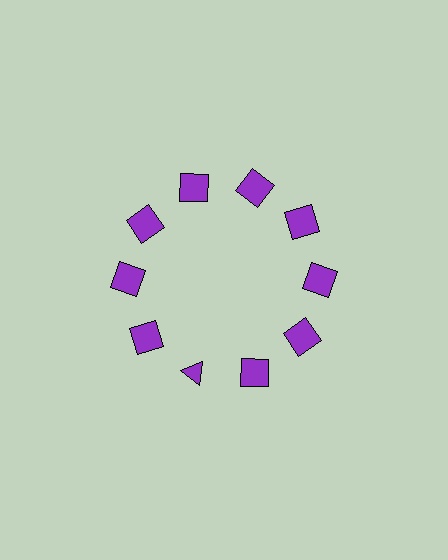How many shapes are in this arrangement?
There are 10 shapes arranged in a ring pattern.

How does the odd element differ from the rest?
It has a different shape: triangle instead of square.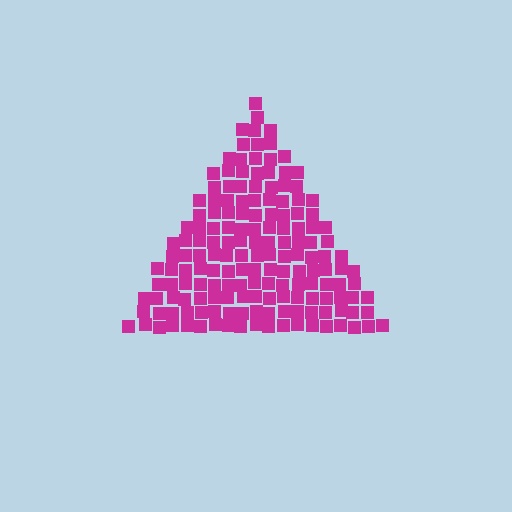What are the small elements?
The small elements are squares.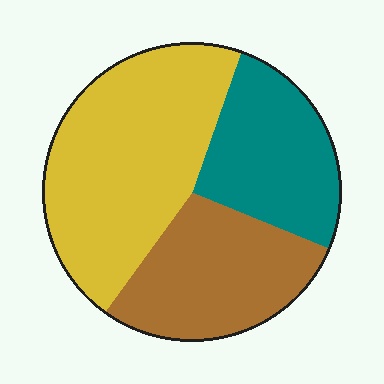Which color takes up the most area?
Yellow, at roughly 45%.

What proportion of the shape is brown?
Brown covers around 30% of the shape.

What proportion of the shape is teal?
Teal covers about 25% of the shape.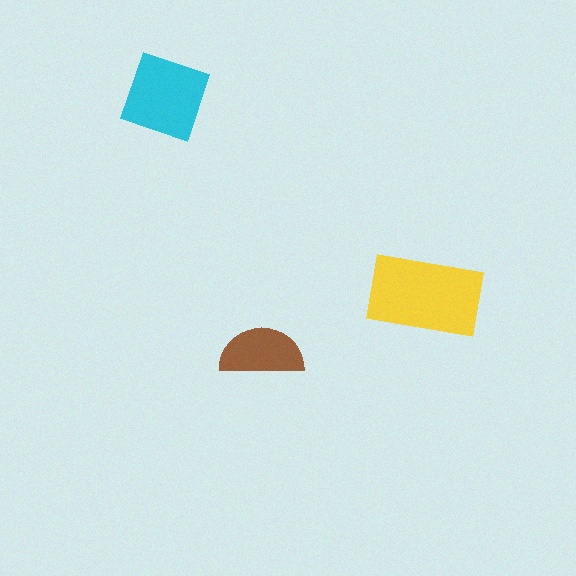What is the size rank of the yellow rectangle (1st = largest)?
1st.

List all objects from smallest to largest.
The brown semicircle, the cyan diamond, the yellow rectangle.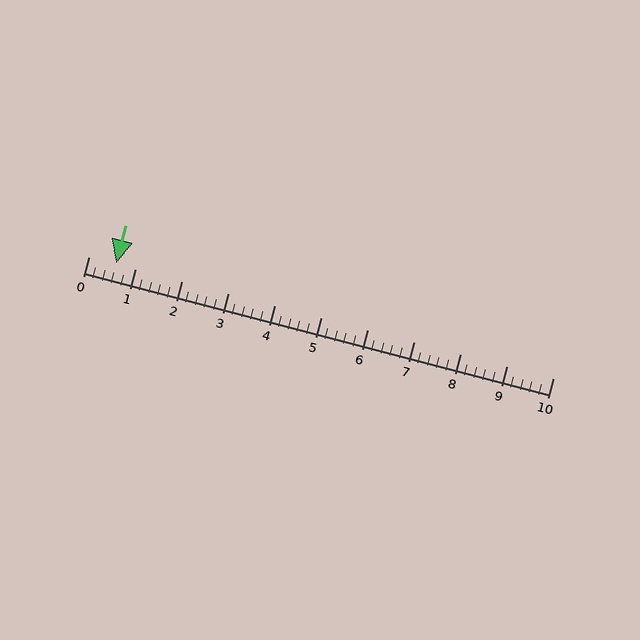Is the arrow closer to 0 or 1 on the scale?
The arrow is closer to 1.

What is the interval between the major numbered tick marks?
The major tick marks are spaced 1 units apart.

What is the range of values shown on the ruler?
The ruler shows values from 0 to 10.